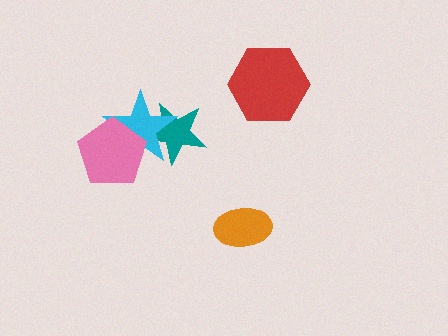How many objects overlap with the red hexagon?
0 objects overlap with the red hexagon.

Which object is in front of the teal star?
The cyan star is in front of the teal star.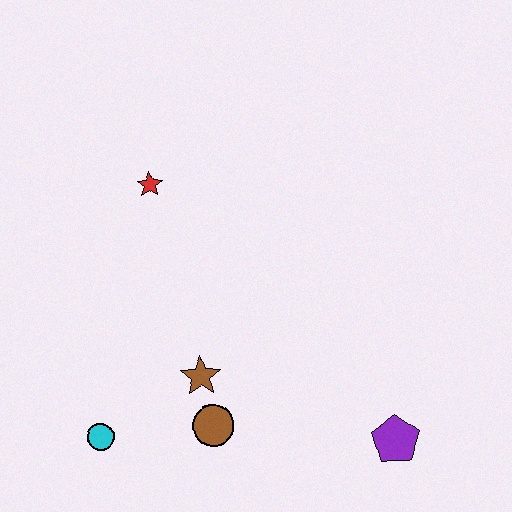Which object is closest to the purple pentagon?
The brown circle is closest to the purple pentagon.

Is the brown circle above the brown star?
No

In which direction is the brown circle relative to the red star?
The brown circle is below the red star.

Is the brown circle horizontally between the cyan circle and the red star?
No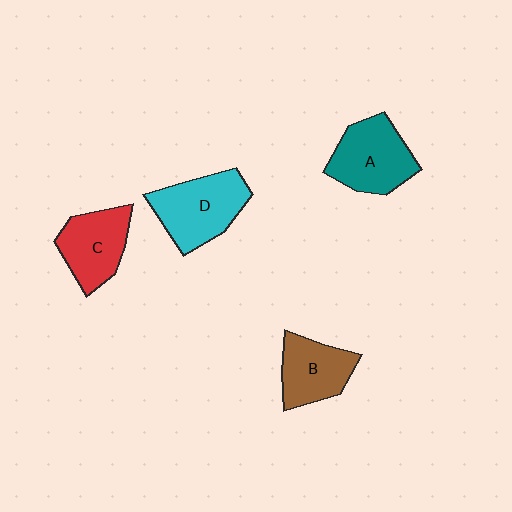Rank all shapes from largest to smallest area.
From largest to smallest: D (cyan), A (teal), C (red), B (brown).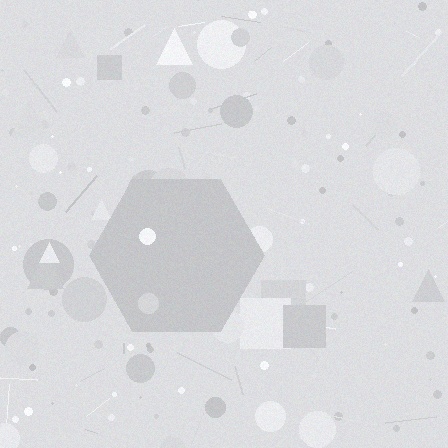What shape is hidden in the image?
A hexagon is hidden in the image.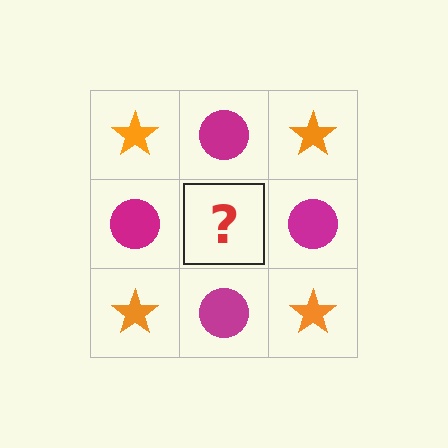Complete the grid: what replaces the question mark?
The question mark should be replaced with an orange star.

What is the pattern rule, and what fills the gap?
The rule is that it alternates orange star and magenta circle in a checkerboard pattern. The gap should be filled with an orange star.